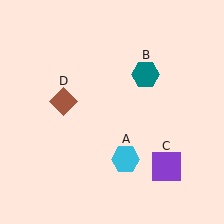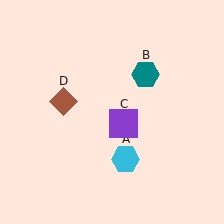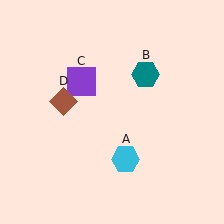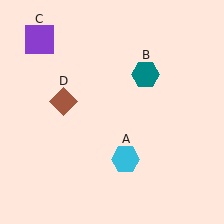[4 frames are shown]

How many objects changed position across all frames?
1 object changed position: purple square (object C).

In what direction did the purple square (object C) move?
The purple square (object C) moved up and to the left.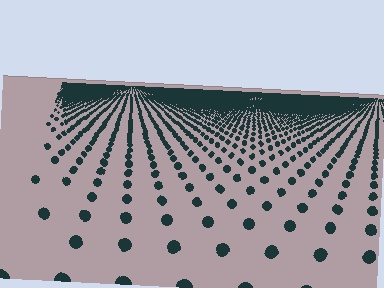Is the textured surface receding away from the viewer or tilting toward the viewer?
The surface is receding away from the viewer. Texture elements get smaller and denser toward the top.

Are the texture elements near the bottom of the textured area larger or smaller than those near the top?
Larger. Near the bottom, elements are closer to the viewer and appear at a bigger on-screen size.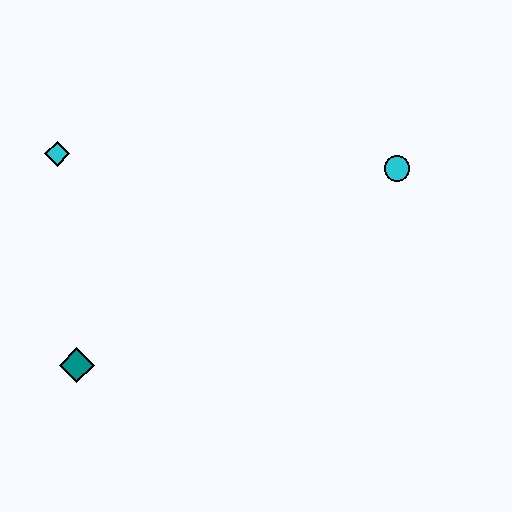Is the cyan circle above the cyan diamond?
No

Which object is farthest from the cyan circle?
The teal diamond is farthest from the cyan circle.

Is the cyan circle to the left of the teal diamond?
No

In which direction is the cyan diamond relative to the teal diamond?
The cyan diamond is above the teal diamond.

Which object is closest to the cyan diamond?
The teal diamond is closest to the cyan diamond.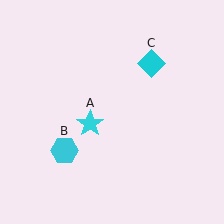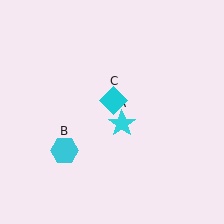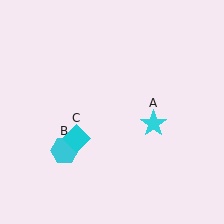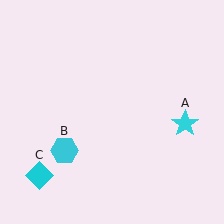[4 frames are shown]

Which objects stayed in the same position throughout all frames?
Cyan hexagon (object B) remained stationary.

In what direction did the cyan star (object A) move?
The cyan star (object A) moved right.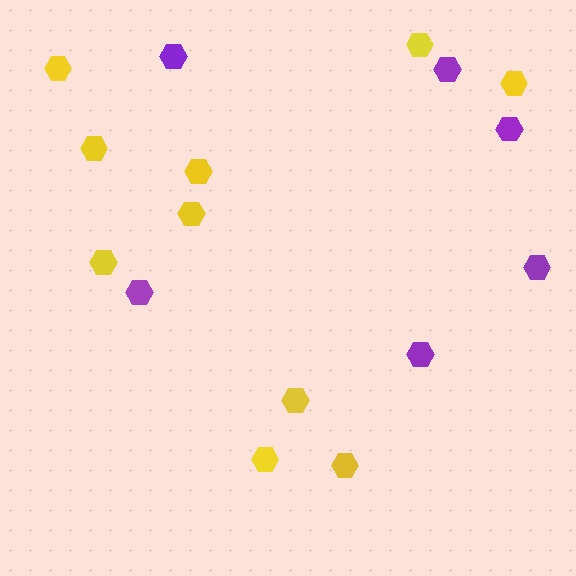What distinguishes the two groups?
There are 2 groups: one group of yellow hexagons (10) and one group of purple hexagons (6).